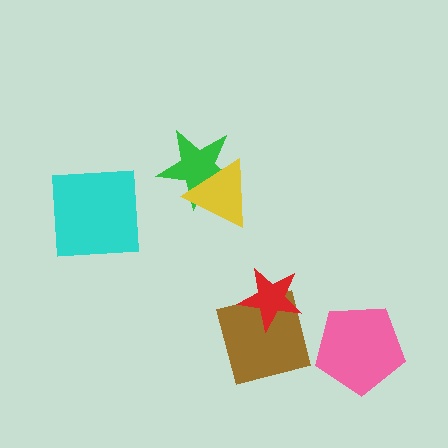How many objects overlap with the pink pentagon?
0 objects overlap with the pink pentagon.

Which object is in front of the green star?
The yellow triangle is in front of the green star.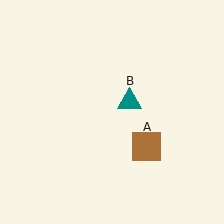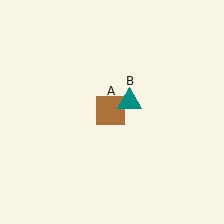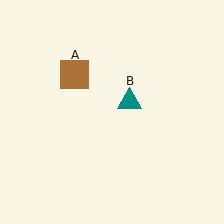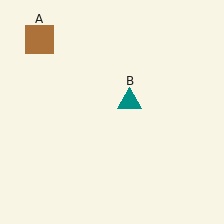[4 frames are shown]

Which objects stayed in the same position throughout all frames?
Teal triangle (object B) remained stationary.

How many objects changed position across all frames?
1 object changed position: brown square (object A).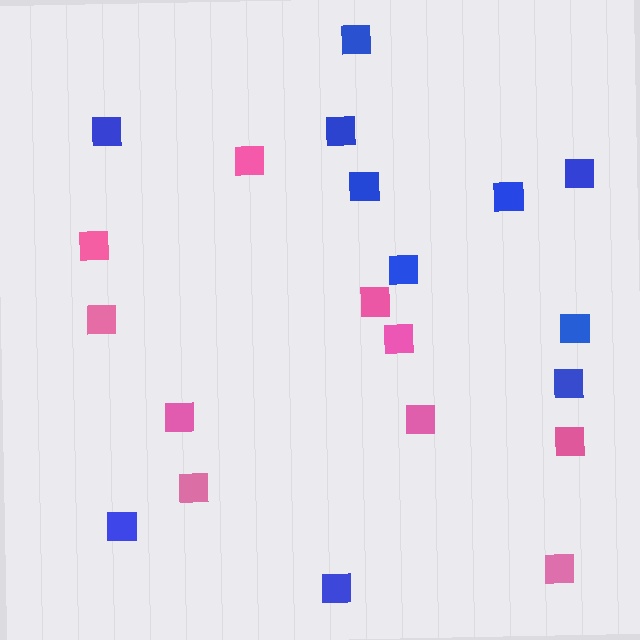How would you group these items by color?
There are 2 groups: one group of pink squares (10) and one group of blue squares (11).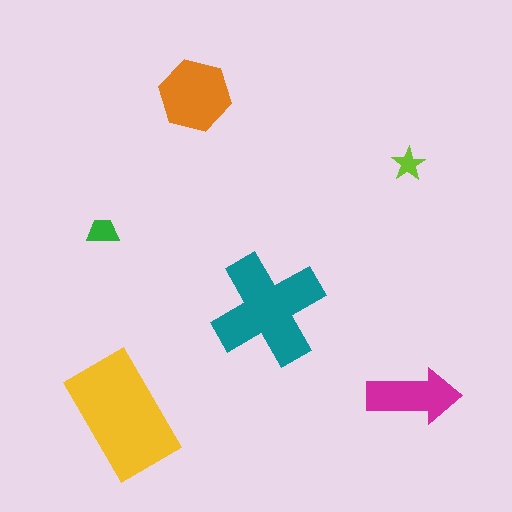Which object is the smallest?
The lime star.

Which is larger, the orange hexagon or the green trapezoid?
The orange hexagon.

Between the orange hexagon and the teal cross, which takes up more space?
The teal cross.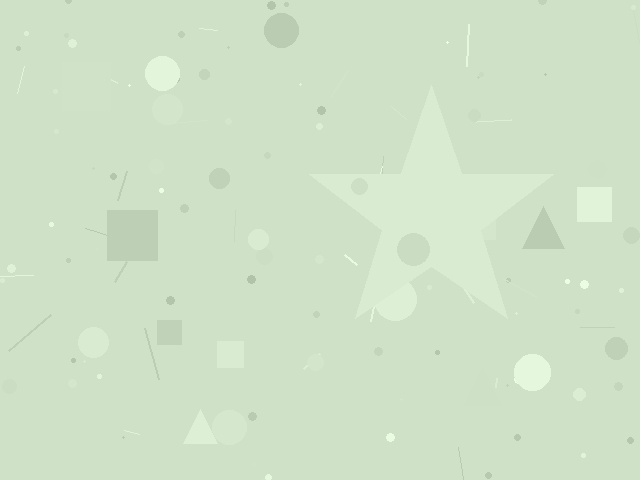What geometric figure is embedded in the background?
A star is embedded in the background.